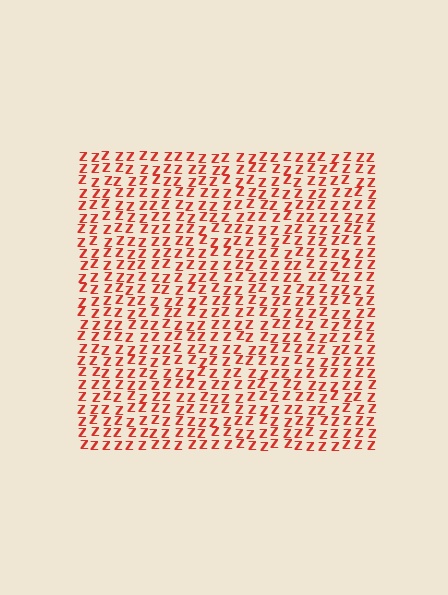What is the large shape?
The large shape is a square.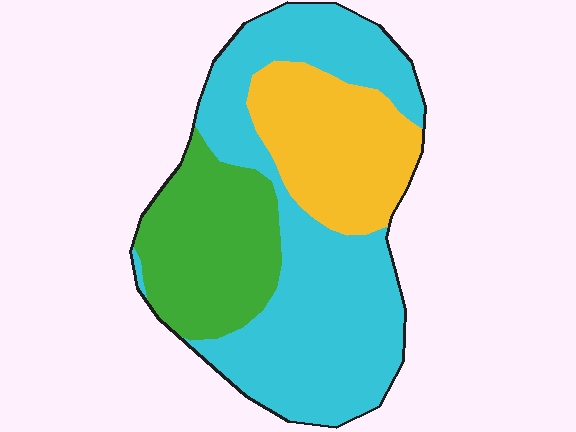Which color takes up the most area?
Cyan, at roughly 50%.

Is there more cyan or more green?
Cyan.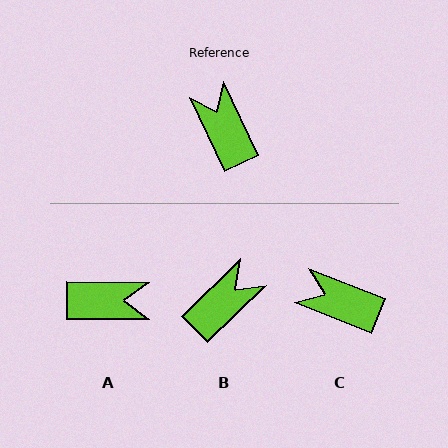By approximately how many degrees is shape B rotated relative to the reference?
Approximately 71 degrees clockwise.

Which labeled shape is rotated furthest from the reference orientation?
A, about 116 degrees away.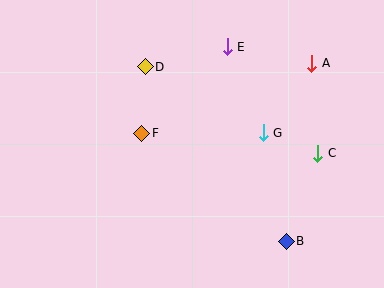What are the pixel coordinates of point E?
Point E is at (227, 47).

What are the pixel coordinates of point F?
Point F is at (142, 133).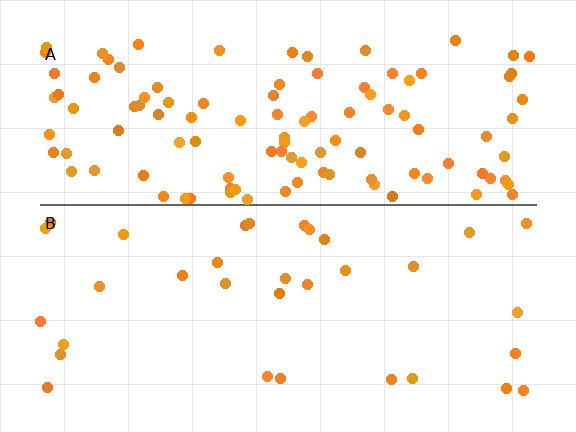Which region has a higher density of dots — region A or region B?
A (the top).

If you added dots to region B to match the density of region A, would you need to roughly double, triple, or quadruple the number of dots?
Approximately triple.